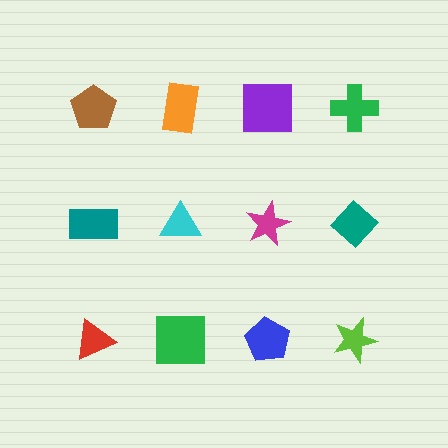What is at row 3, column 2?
A green square.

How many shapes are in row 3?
4 shapes.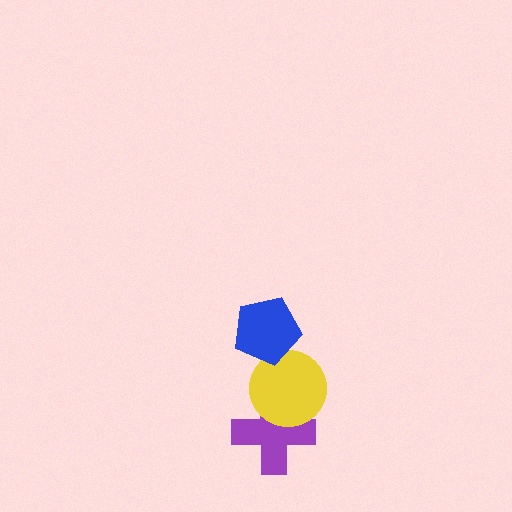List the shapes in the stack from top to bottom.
From top to bottom: the blue pentagon, the yellow circle, the purple cross.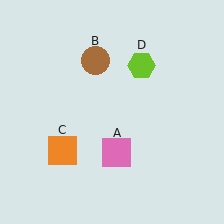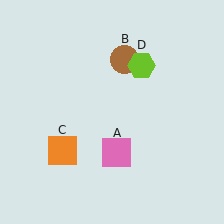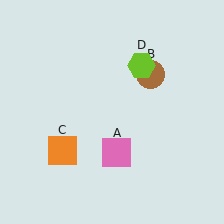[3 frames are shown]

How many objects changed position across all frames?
1 object changed position: brown circle (object B).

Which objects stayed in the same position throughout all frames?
Pink square (object A) and orange square (object C) and lime hexagon (object D) remained stationary.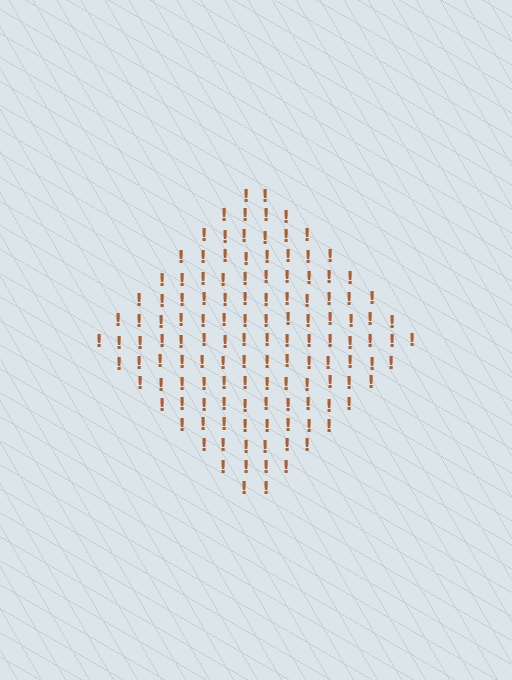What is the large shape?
The large shape is a diamond.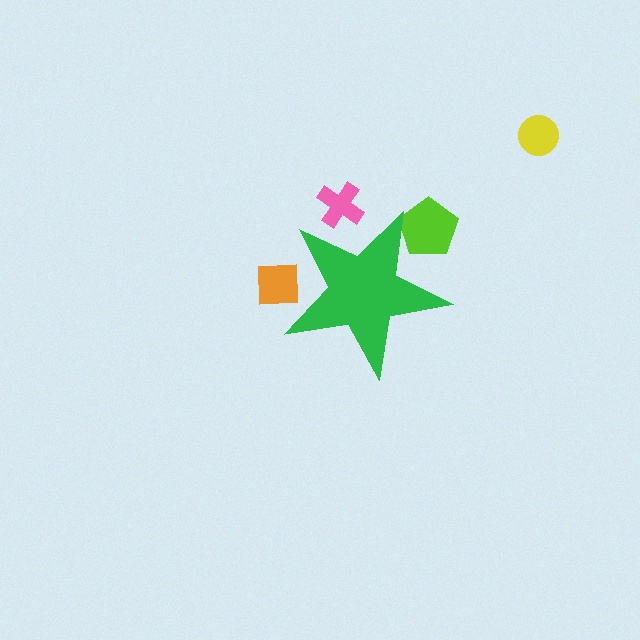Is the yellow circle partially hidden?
No, the yellow circle is fully visible.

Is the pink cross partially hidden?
Yes, the pink cross is partially hidden behind the green star.